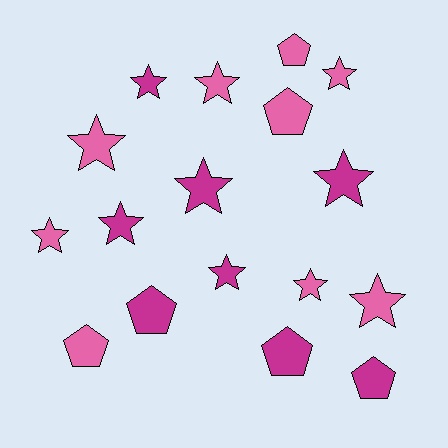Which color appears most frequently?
Pink, with 9 objects.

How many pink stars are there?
There are 6 pink stars.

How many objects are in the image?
There are 17 objects.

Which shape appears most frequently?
Star, with 11 objects.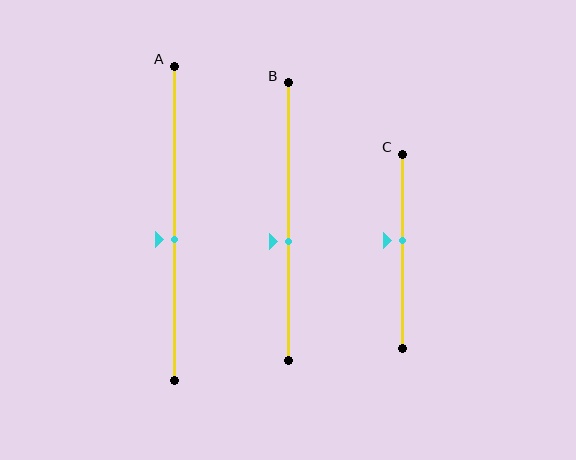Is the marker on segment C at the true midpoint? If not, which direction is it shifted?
No, the marker on segment C is shifted upward by about 6% of the segment length.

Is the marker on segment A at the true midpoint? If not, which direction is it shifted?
No, the marker on segment A is shifted downward by about 5% of the segment length.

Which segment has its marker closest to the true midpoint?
Segment A has its marker closest to the true midpoint.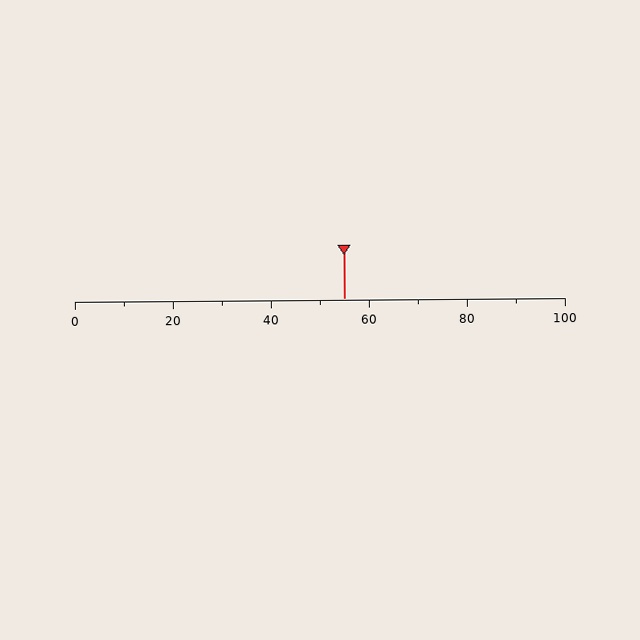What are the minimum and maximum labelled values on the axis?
The axis runs from 0 to 100.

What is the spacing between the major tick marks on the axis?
The major ticks are spaced 20 apart.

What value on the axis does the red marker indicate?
The marker indicates approximately 55.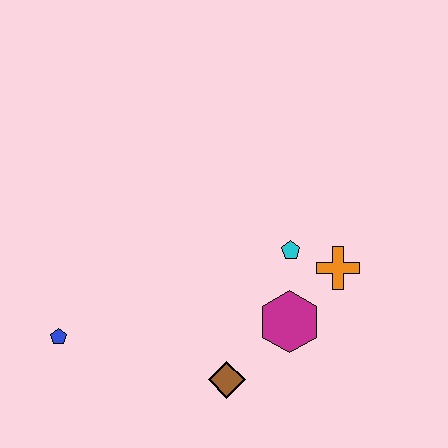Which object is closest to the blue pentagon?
The brown diamond is closest to the blue pentagon.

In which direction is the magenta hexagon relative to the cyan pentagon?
The magenta hexagon is below the cyan pentagon.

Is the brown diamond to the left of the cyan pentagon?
Yes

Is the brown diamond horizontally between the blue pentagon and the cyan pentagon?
Yes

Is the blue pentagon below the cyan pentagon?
Yes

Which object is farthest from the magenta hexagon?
The blue pentagon is farthest from the magenta hexagon.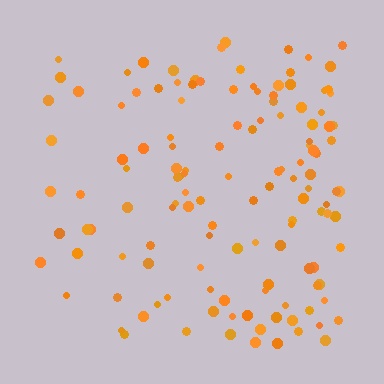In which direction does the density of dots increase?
From left to right, with the right side densest.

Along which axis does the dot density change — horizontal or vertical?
Horizontal.